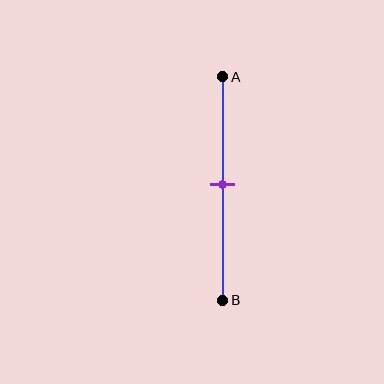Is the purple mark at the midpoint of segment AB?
Yes, the mark is approximately at the midpoint.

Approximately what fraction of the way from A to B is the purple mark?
The purple mark is approximately 50% of the way from A to B.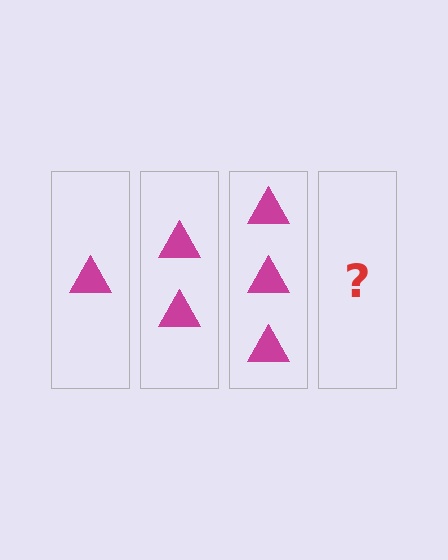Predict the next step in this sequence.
The next step is 4 triangles.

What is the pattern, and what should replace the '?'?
The pattern is that each step adds one more triangle. The '?' should be 4 triangles.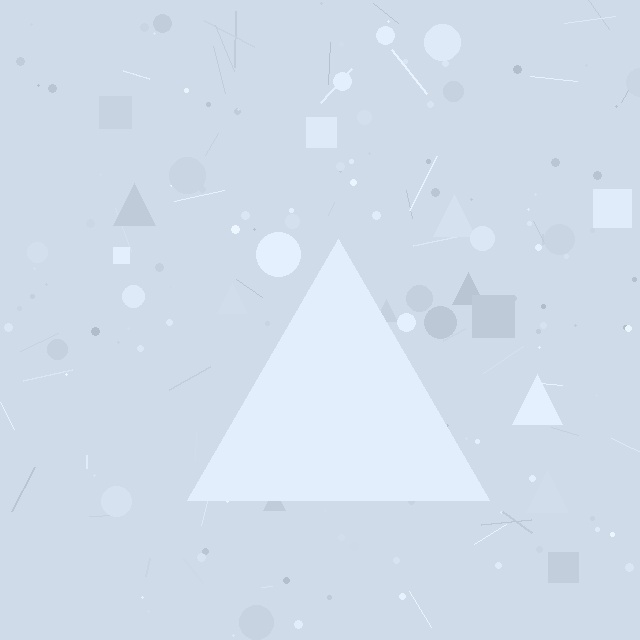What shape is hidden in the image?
A triangle is hidden in the image.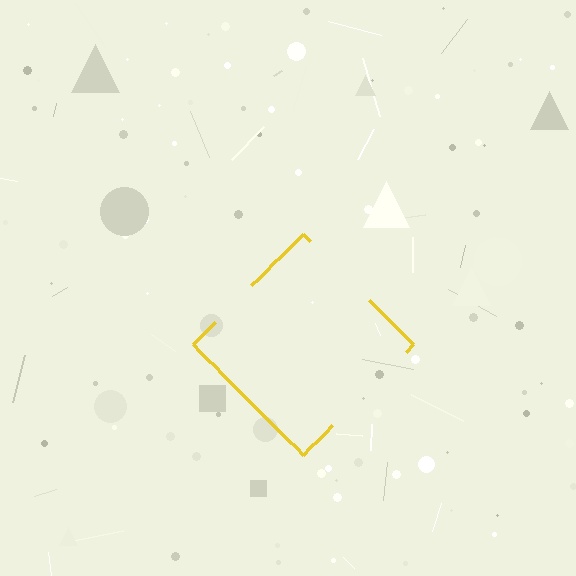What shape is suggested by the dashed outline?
The dashed outline suggests a diamond.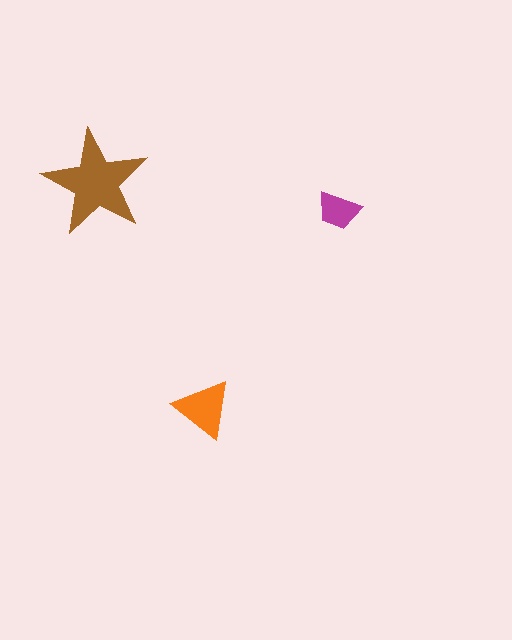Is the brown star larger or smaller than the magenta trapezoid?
Larger.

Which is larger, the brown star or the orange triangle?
The brown star.